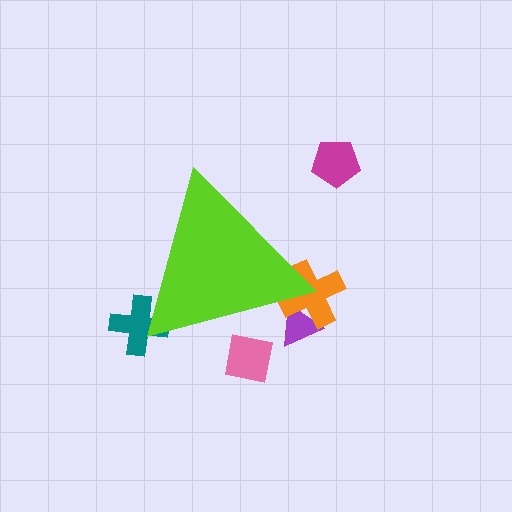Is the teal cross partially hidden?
Yes, the teal cross is partially hidden behind the lime triangle.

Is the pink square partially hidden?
Yes, the pink square is partially hidden behind the lime triangle.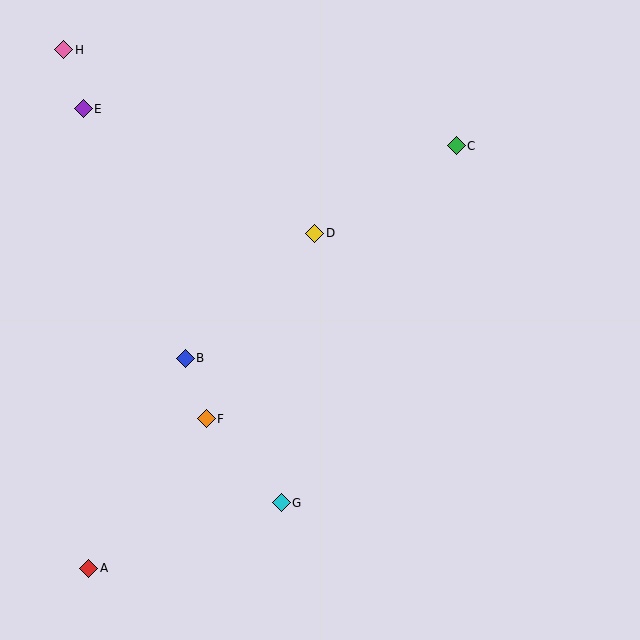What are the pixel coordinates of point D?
Point D is at (315, 233).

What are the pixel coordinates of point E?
Point E is at (83, 109).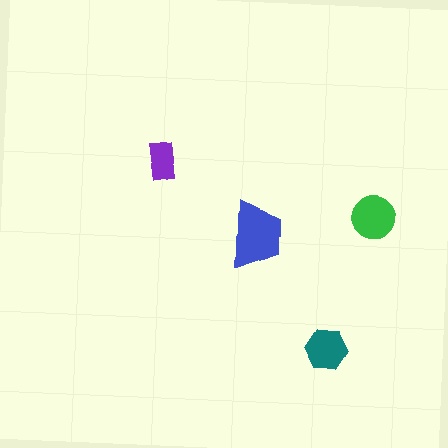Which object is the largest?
The blue trapezoid.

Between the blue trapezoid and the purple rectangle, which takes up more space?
The blue trapezoid.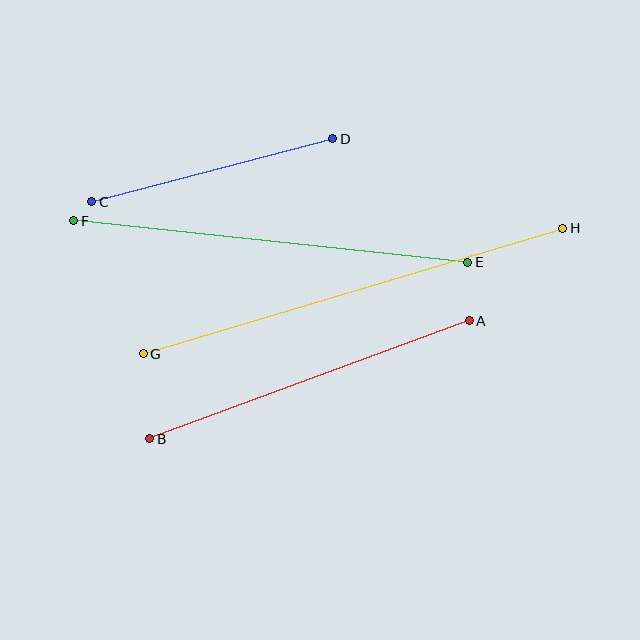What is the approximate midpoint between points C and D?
The midpoint is at approximately (212, 170) pixels.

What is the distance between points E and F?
The distance is approximately 396 pixels.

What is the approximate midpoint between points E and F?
The midpoint is at approximately (271, 241) pixels.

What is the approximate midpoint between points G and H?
The midpoint is at approximately (353, 291) pixels.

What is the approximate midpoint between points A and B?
The midpoint is at approximately (309, 380) pixels.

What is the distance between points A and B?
The distance is approximately 340 pixels.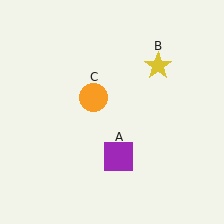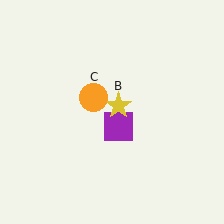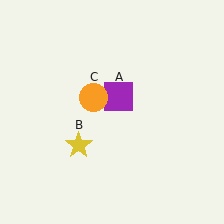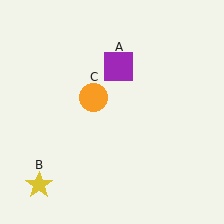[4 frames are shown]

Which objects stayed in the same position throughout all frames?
Orange circle (object C) remained stationary.